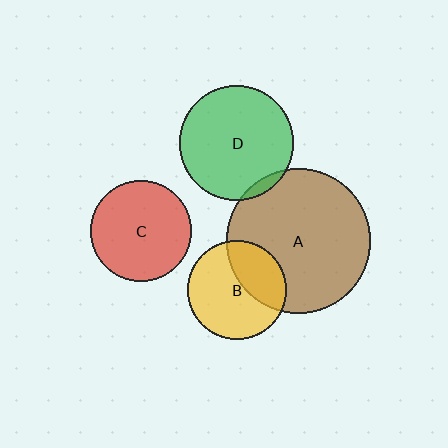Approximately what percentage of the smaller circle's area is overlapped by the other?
Approximately 5%.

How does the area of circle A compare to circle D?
Approximately 1.6 times.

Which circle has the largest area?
Circle A (brown).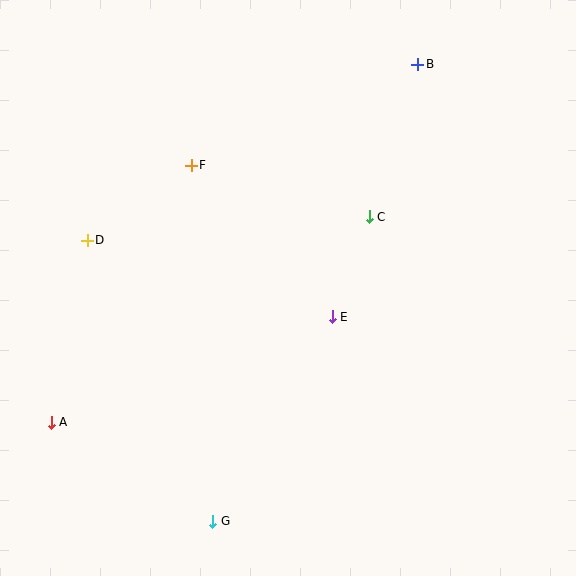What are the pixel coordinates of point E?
Point E is at (332, 317).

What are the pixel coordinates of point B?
Point B is at (418, 64).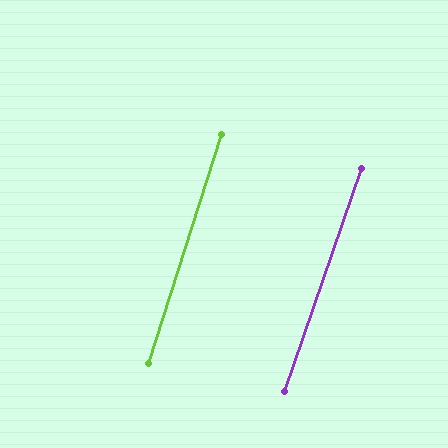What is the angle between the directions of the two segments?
Approximately 2 degrees.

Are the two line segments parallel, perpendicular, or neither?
Parallel — their directions differ by only 1.7°.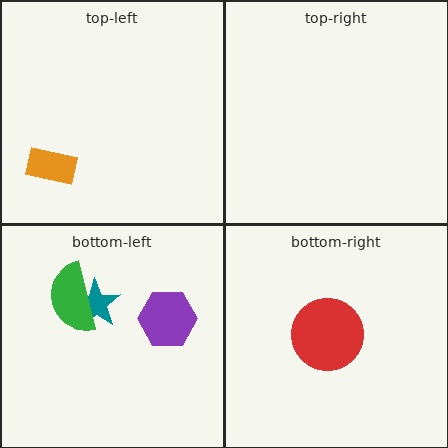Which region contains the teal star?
The bottom-left region.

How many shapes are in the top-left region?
1.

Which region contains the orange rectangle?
The top-left region.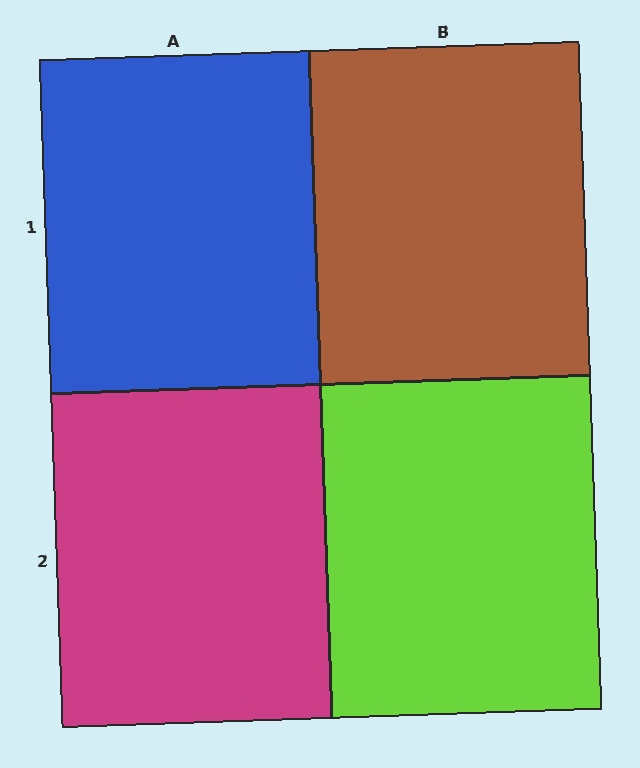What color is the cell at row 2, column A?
Magenta.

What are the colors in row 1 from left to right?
Blue, brown.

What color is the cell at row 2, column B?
Lime.